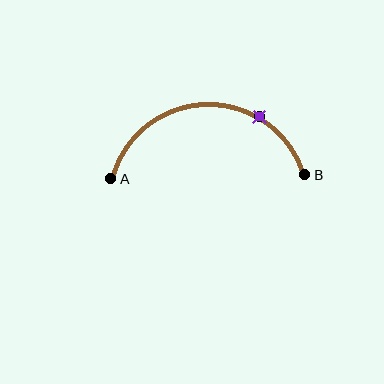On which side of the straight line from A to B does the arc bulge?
The arc bulges above the straight line connecting A and B.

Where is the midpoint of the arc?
The arc midpoint is the point on the curve farthest from the straight line joining A and B. It sits above that line.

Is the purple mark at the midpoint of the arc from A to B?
No. The purple mark lies on the arc but is closer to endpoint B. The arc midpoint would be at the point on the curve equidistant along the arc from both A and B.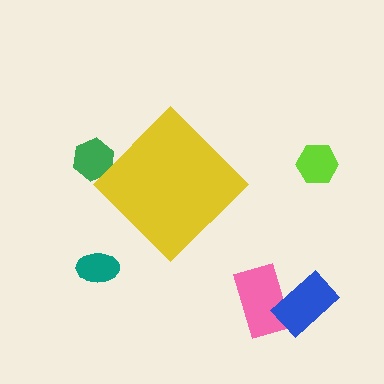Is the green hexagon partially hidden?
Yes, the green hexagon is partially hidden behind the yellow diamond.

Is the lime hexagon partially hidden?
No, the lime hexagon is fully visible.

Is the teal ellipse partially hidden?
No, the teal ellipse is fully visible.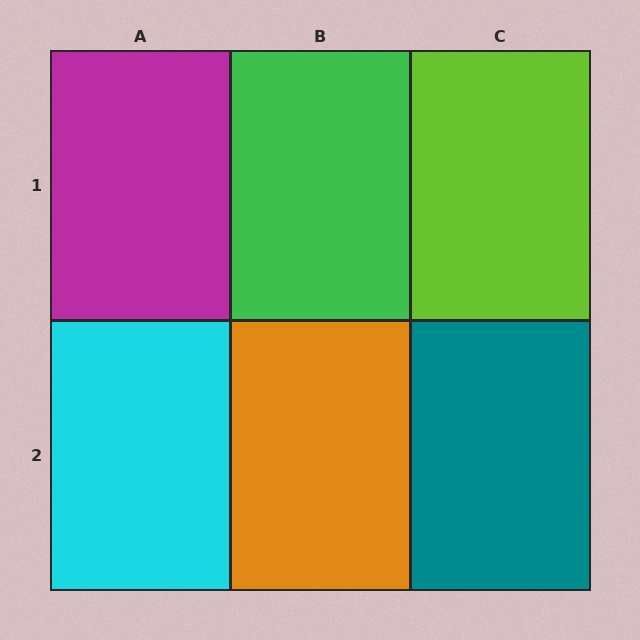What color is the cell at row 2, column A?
Cyan.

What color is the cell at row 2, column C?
Teal.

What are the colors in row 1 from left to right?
Magenta, green, lime.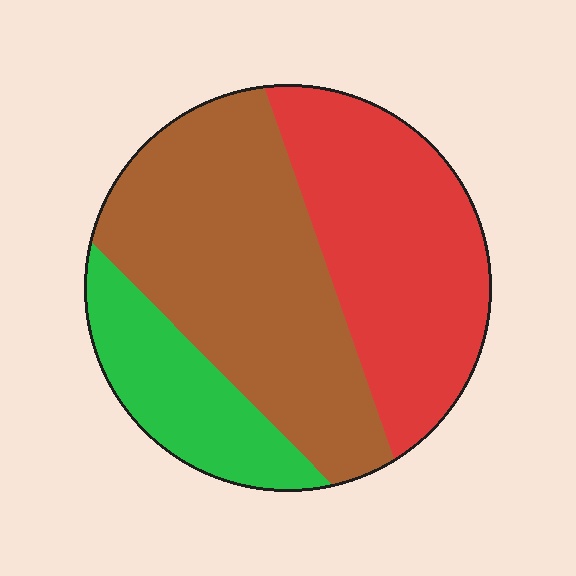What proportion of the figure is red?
Red takes up about three eighths (3/8) of the figure.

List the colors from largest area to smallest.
From largest to smallest: brown, red, green.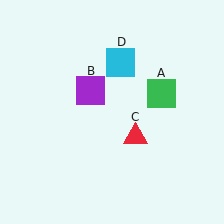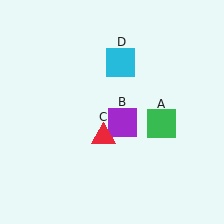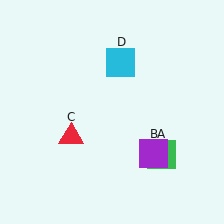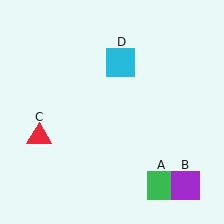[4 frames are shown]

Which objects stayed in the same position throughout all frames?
Cyan square (object D) remained stationary.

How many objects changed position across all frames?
3 objects changed position: green square (object A), purple square (object B), red triangle (object C).